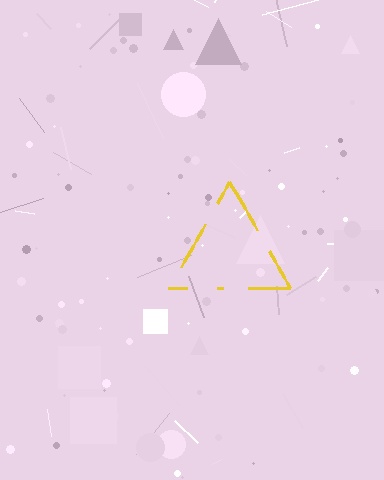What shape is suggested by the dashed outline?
The dashed outline suggests a triangle.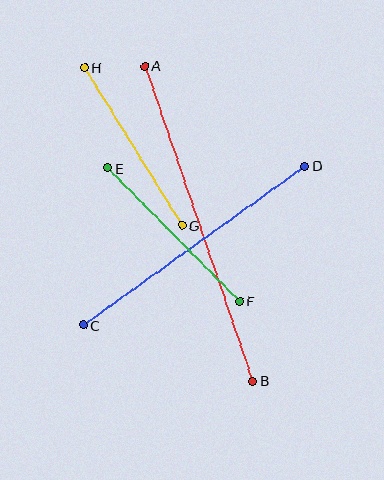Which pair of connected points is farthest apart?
Points A and B are farthest apart.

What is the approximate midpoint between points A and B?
The midpoint is at approximately (199, 223) pixels.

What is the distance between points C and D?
The distance is approximately 273 pixels.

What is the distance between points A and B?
The distance is approximately 333 pixels.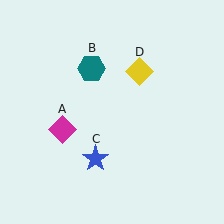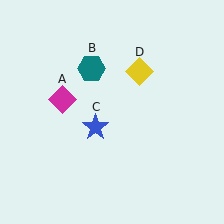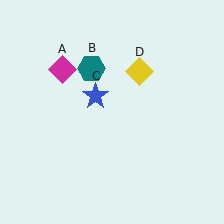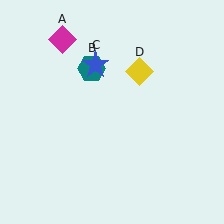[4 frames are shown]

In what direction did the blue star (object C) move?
The blue star (object C) moved up.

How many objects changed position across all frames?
2 objects changed position: magenta diamond (object A), blue star (object C).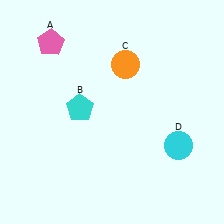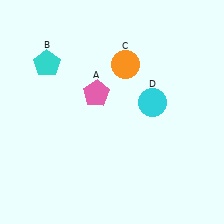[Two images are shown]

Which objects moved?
The objects that moved are: the pink pentagon (A), the cyan pentagon (B), the cyan circle (D).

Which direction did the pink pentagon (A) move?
The pink pentagon (A) moved down.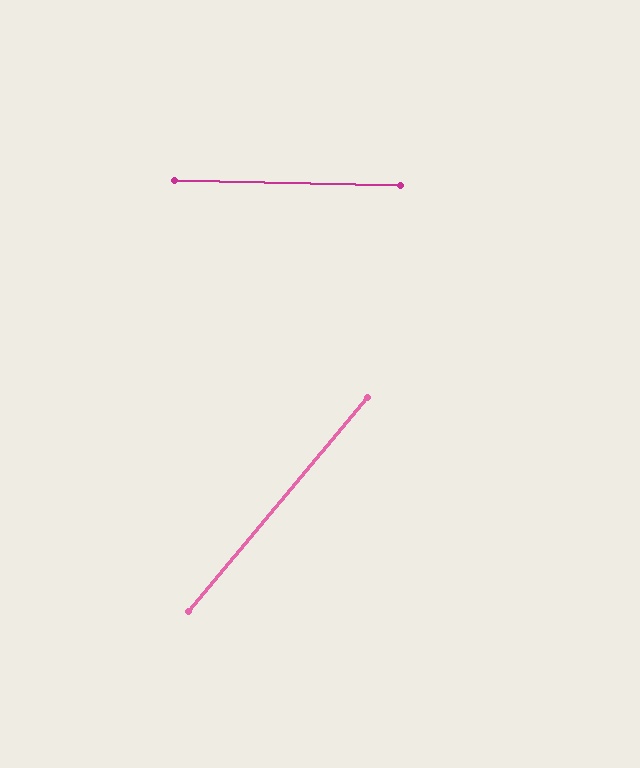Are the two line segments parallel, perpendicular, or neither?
Neither parallel nor perpendicular — they differ by about 51°.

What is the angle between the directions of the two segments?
Approximately 51 degrees.